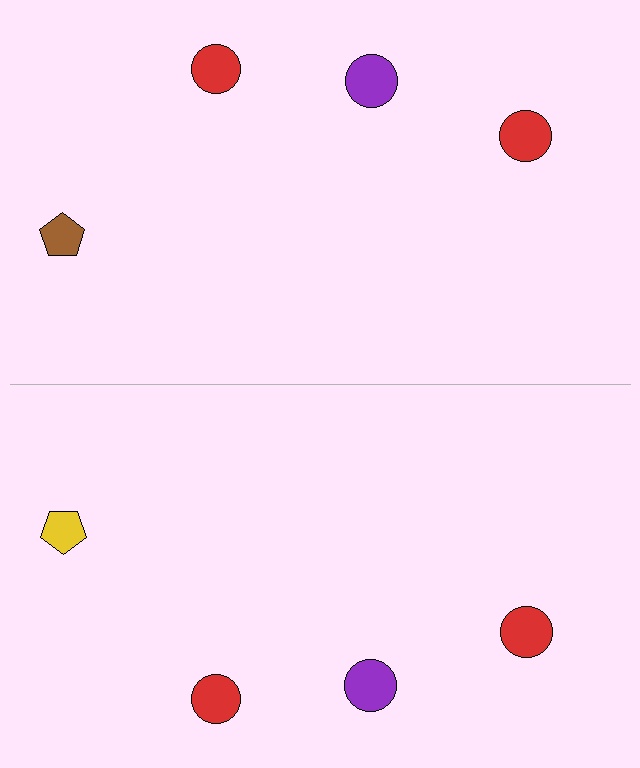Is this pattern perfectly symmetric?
No, the pattern is not perfectly symmetric. The yellow pentagon on the bottom side breaks the symmetry — its mirror counterpart is brown.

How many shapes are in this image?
There are 8 shapes in this image.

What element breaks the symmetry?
The yellow pentagon on the bottom side breaks the symmetry — its mirror counterpart is brown.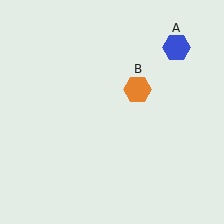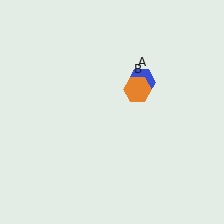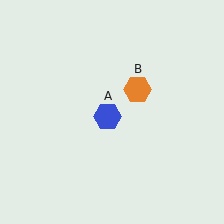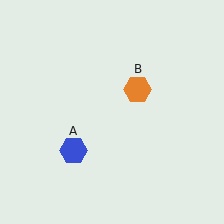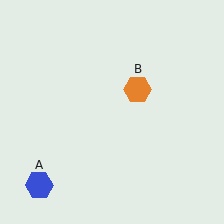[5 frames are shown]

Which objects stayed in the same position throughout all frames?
Orange hexagon (object B) remained stationary.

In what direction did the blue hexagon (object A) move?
The blue hexagon (object A) moved down and to the left.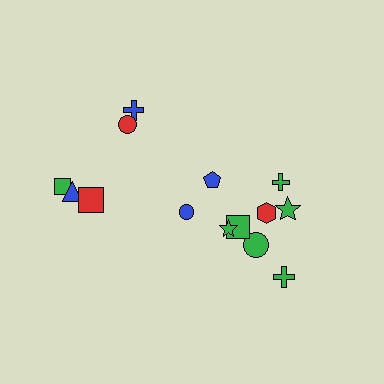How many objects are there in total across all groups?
There are 14 objects.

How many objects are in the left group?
There are 6 objects.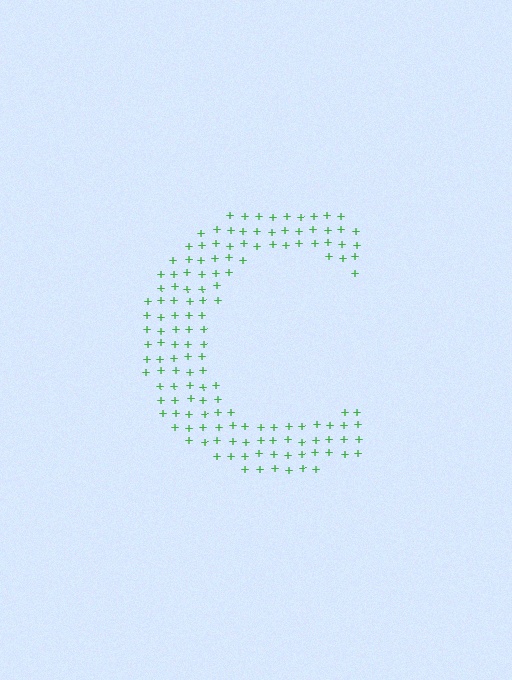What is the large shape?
The large shape is the letter C.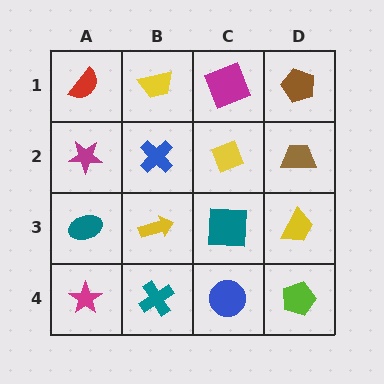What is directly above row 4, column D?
A yellow trapezoid.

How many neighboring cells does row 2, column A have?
3.